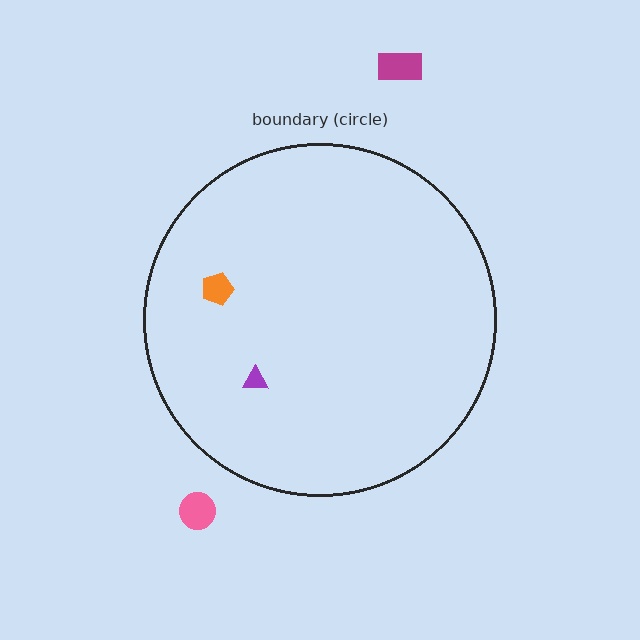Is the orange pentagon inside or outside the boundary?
Inside.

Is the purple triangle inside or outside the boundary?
Inside.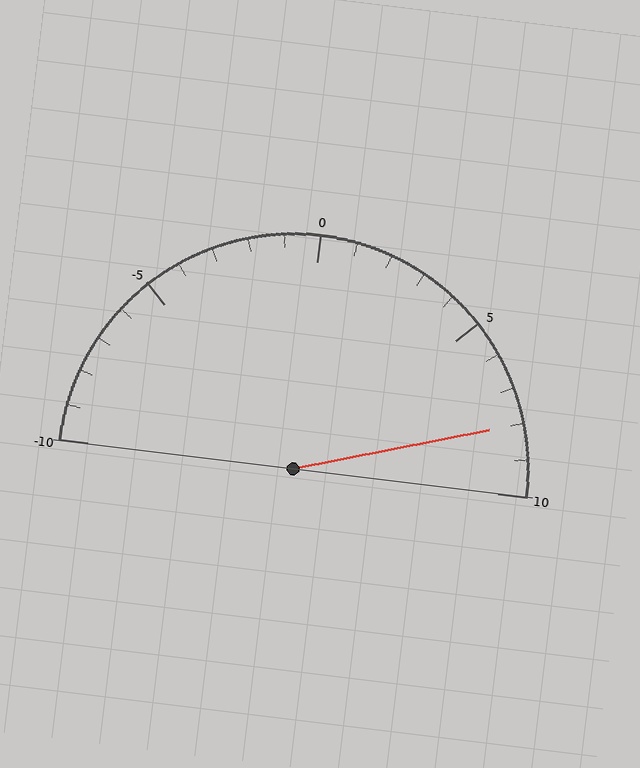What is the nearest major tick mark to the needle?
The nearest major tick mark is 10.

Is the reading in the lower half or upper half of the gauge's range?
The reading is in the upper half of the range (-10 to 10).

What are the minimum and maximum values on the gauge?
The gauge ranges from -10 to 10.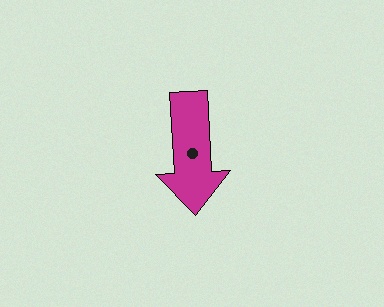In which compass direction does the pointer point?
South.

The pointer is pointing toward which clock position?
Roughly 6 o'clock.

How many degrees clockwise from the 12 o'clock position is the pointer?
Approximately 177 degrees.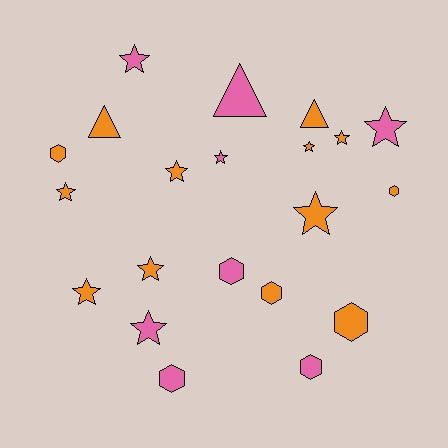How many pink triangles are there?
There is 1 pink triangle.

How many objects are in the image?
There are 21 objects.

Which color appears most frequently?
Orange, with 13 objects.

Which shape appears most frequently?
Star, with 11 objects.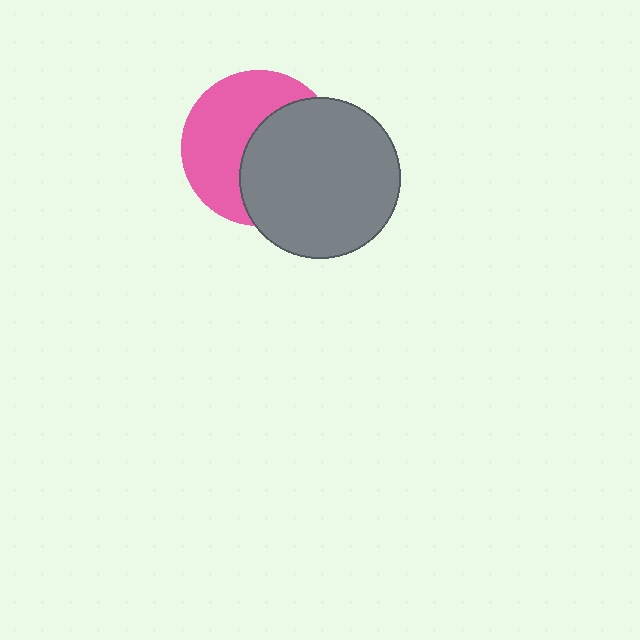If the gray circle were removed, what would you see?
You would see the complete pink circle.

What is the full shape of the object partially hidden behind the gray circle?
The partially hidden object is a pink circle.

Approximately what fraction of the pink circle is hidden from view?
Roughly 49% of the pink circle is hidden behind the gray circle.